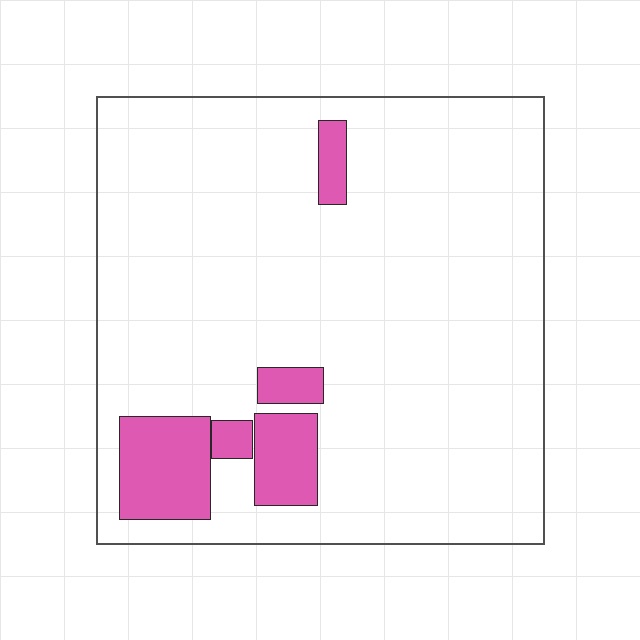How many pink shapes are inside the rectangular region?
5.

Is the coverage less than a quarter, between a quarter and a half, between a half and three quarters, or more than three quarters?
Less than a quarter.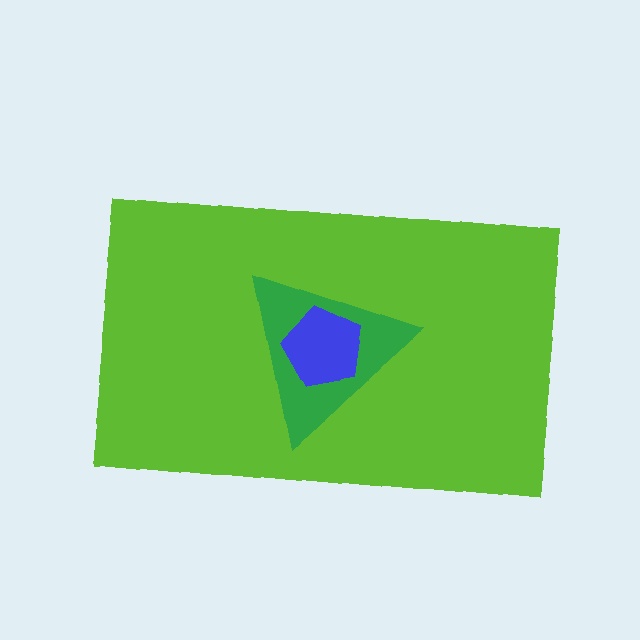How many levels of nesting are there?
3.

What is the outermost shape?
The lime rectangle.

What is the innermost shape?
The blue pentagon.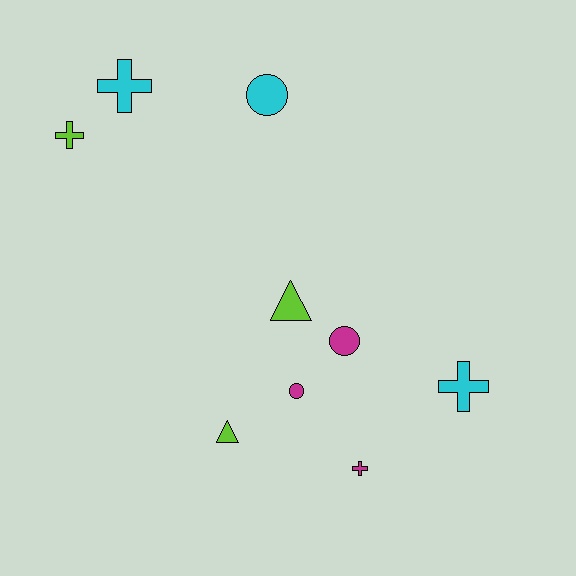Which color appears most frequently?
Lime, with 3 objects.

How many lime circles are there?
There are no lime circles.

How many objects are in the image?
There are 9 objects.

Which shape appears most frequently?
Cross, with 4 objects.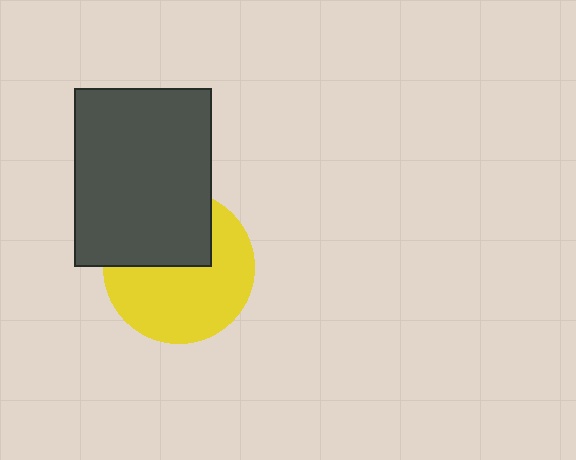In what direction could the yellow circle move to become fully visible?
The yellow circle could move down. That would shift it out from behind the dark gray rectangle entirely.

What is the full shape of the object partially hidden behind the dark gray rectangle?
The partially hidden object is a yellow circle.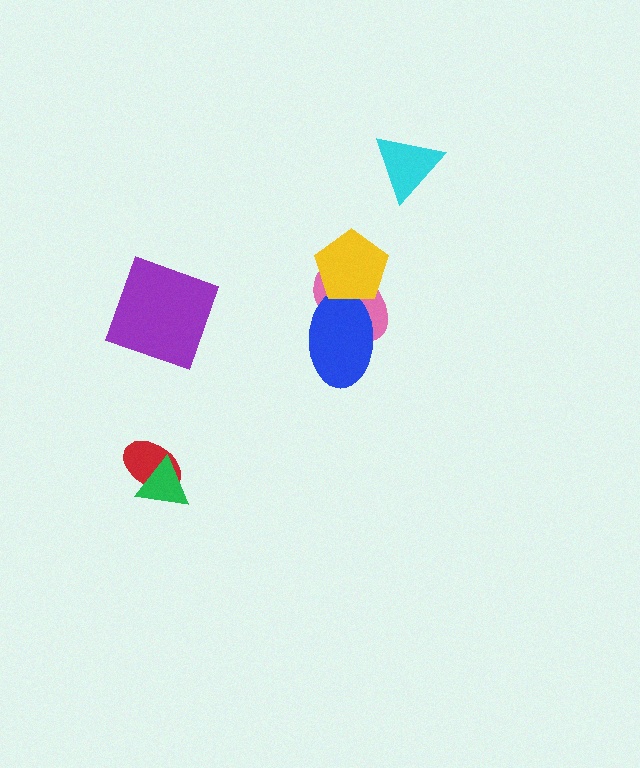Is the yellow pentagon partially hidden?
No, no other shape covers it.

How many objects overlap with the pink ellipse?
2 objects overlap with the pink ellipse.